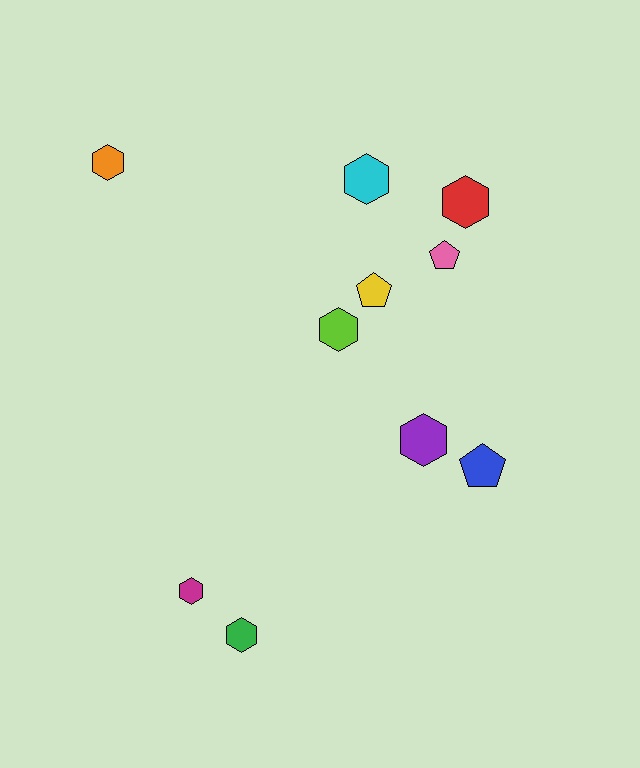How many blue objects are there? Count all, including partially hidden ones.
There is 1 blue object.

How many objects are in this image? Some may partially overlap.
There are 10 objects.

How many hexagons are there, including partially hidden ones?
There are 7 hexagons.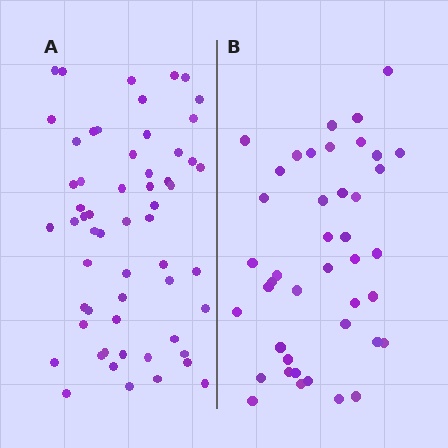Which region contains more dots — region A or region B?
Region A (the left region) has more dots.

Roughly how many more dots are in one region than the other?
Region A has approximately 15 more dots than region B.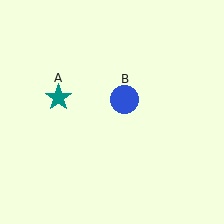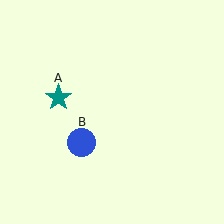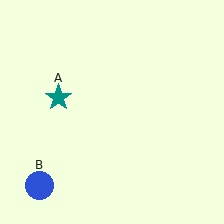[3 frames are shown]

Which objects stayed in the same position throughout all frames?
Teal star (object A) remained stationary.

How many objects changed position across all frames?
1 object changed position: blue circle (object B).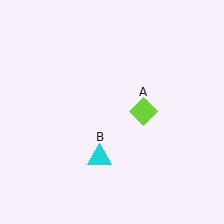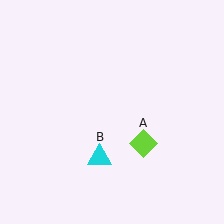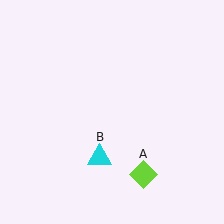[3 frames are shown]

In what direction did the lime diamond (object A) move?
The lime diamond (object A) moved down.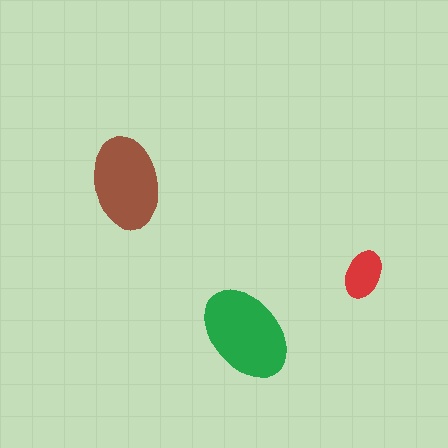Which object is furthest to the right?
The red ellipse is rightmost.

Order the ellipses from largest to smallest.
the green one, the brown one, the red one.